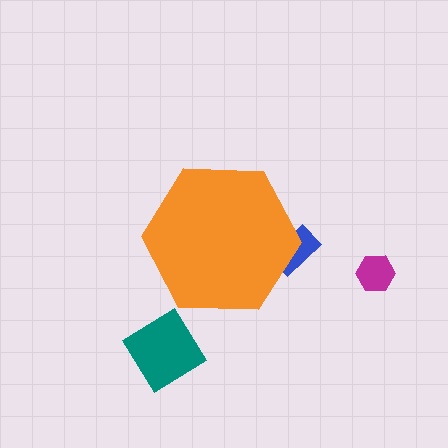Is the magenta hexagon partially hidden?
No, the magenta hexagon is fully visible.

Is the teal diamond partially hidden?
No, the teal diamond is fully visible.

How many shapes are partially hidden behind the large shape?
1 shape is partially hidden.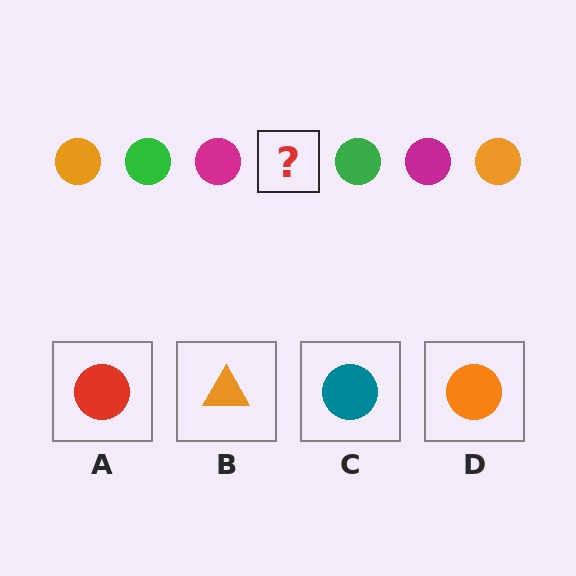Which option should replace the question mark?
Option D.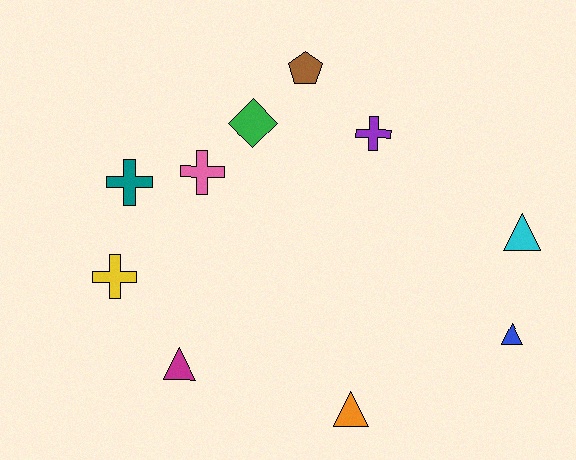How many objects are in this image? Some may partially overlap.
There are 10 objects.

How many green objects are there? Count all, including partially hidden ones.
There is 1 green object.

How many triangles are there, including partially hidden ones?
There are 4 triangles.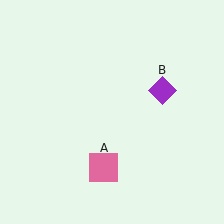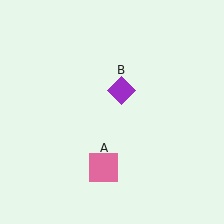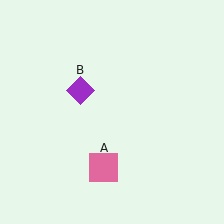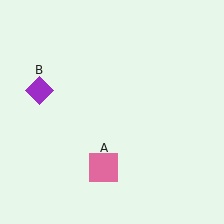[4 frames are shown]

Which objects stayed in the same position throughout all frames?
Pink square (object A) remained stationary.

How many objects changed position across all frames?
1 object changed position: purple diamond (object B).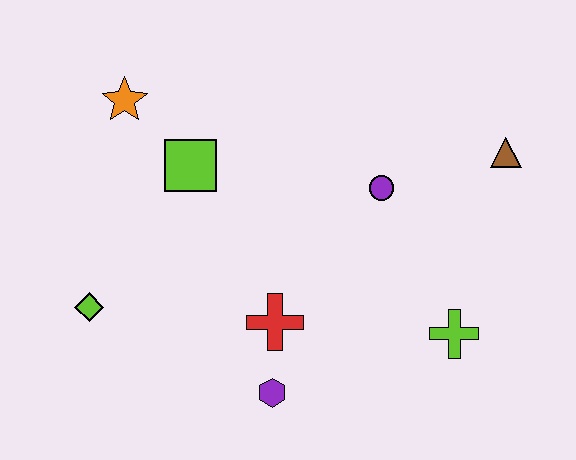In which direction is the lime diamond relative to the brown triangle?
The lime diamond is to the left of the brown triangle.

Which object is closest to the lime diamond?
The lime square is closest to the lime diamond.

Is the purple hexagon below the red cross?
Yes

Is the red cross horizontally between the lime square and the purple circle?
Yes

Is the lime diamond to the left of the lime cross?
Yes